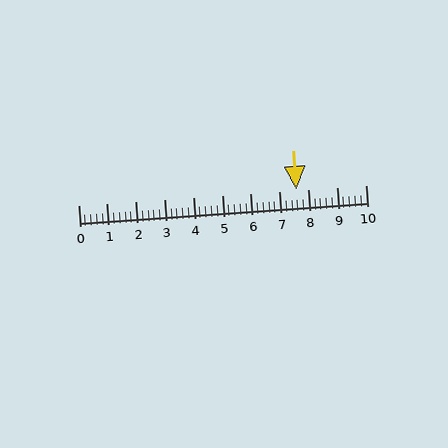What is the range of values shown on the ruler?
The ruler shows values from 0 to 10.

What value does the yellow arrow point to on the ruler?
The yellow arrow points to approximately 7.6.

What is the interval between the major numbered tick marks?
The major tick marks are spaced 1 units apart.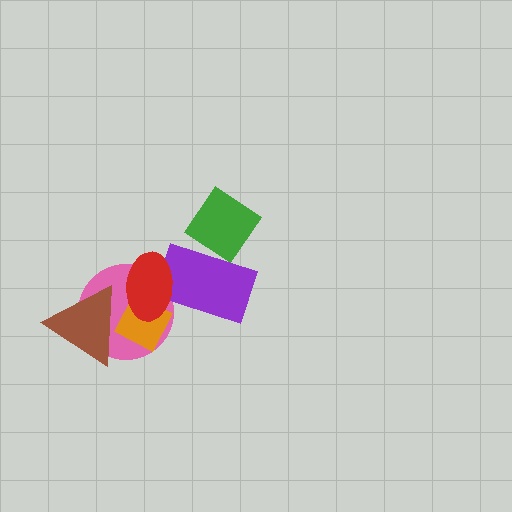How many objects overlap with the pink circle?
3 objects overlap with the pink circle.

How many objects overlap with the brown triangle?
2 objects overlap with the brown triangle.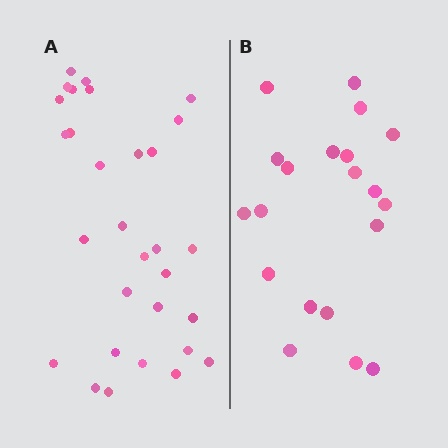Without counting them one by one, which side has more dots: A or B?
Region A (the left region) has more dots.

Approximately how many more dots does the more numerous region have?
Region A has roughly 10 or so more dots than region B.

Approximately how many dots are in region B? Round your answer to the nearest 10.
About 20 dots.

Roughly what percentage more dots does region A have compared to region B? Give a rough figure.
About 50% more.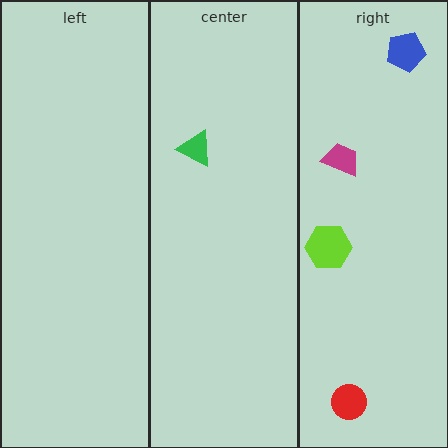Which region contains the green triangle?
The center region.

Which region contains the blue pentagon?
The right region.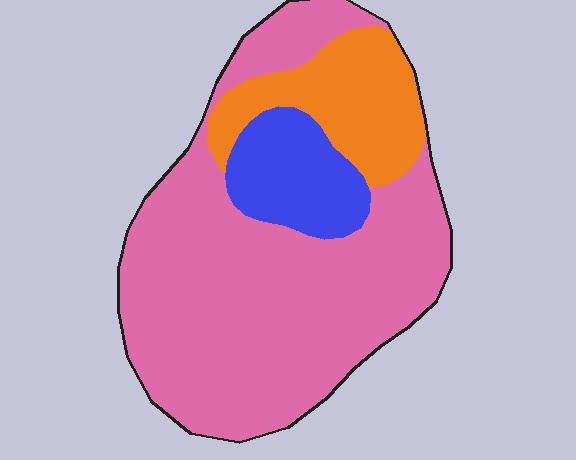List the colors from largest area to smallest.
From largest to smallest: pink, orange, blue.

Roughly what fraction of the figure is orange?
Orange takes up about one sixth (1/6) of the figure.